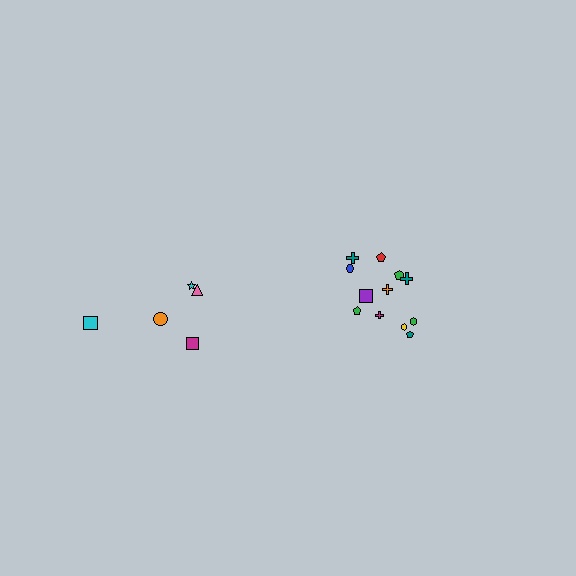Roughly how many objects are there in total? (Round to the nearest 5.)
Roughly 15 objects in total.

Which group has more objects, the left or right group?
The right group.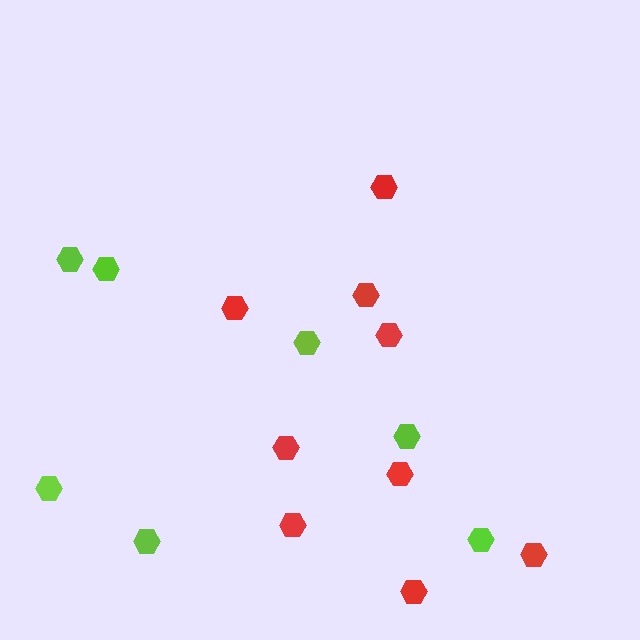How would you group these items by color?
There are 2 groups: one group of lime hexagons (7) and one group of red hexagons (9).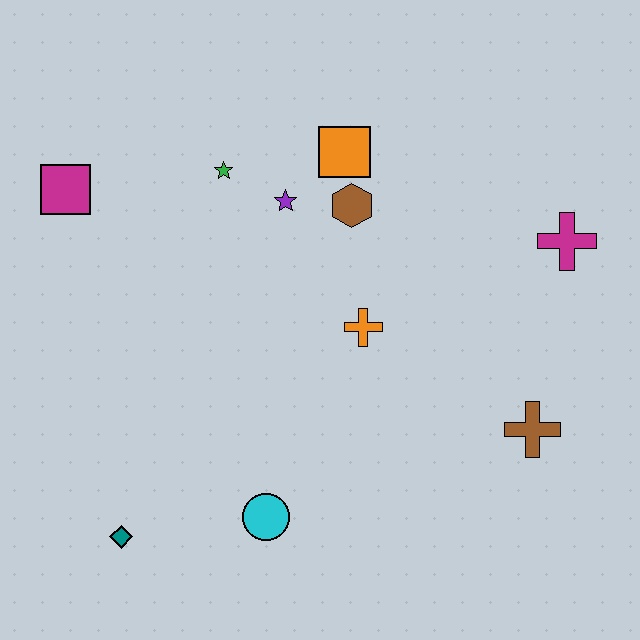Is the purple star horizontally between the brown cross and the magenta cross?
No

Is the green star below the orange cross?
No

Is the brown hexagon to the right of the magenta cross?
No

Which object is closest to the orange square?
The brown hexagon is closest to the orange square.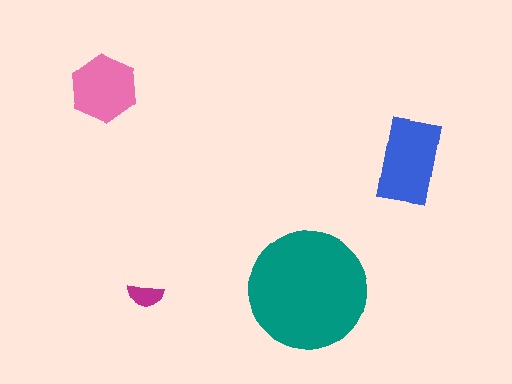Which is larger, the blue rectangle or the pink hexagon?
The blue rectangle.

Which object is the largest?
The teal circle.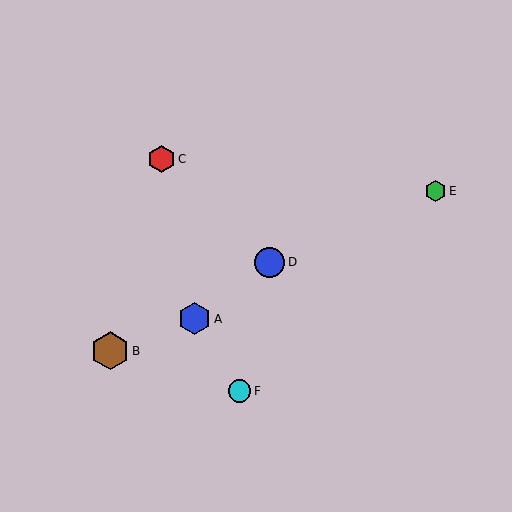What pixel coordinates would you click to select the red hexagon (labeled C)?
Click at (161, 159) to select the red hexagon C.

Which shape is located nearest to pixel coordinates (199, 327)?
The blue hexagon (labeled A) at (194, 319) is nearest to that location.